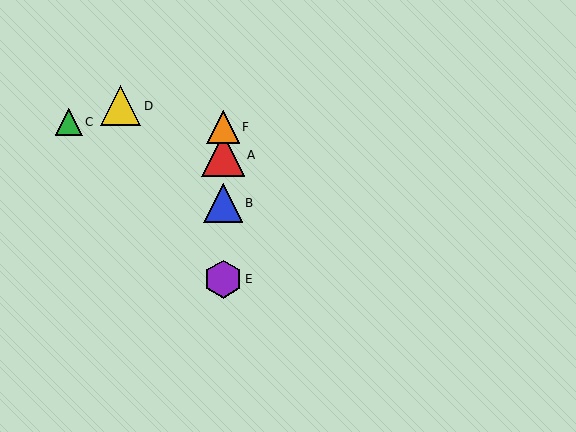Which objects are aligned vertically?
Objects A, B, E, F are aligned vertically.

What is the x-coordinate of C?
Object C is at x≈69.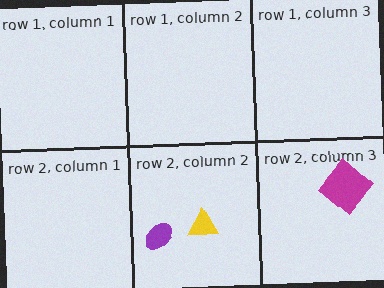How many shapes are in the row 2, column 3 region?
1.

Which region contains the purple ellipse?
The row 2, column 2 region.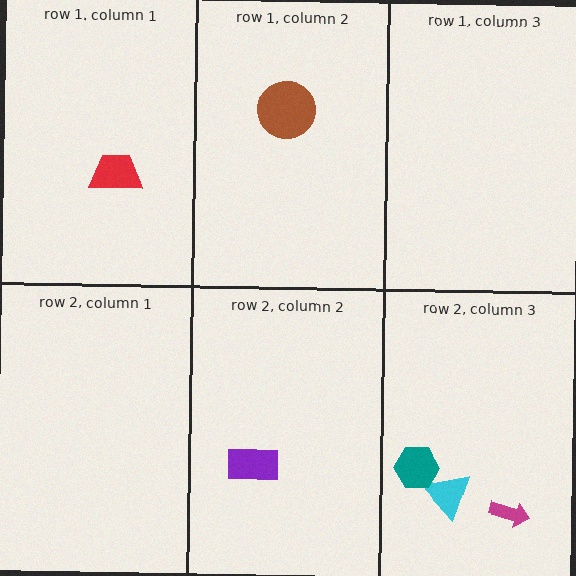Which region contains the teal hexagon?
The row 2, column 3 region.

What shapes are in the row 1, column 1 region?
The red trapezoid.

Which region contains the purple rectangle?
The row 2, column 2 region.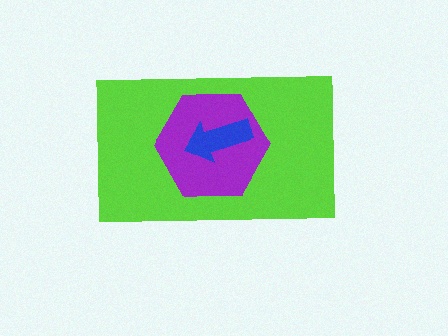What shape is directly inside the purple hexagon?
The blue arrow.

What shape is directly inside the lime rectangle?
The purple hexagon.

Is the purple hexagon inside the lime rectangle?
Yes.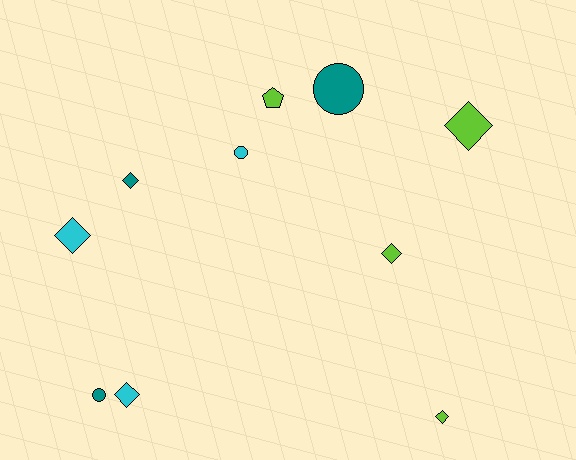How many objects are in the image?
There are 10 objects.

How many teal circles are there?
There are 2 teal circles.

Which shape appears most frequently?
Diamond, with 6 objects.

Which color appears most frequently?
Lime, with 4 objects.